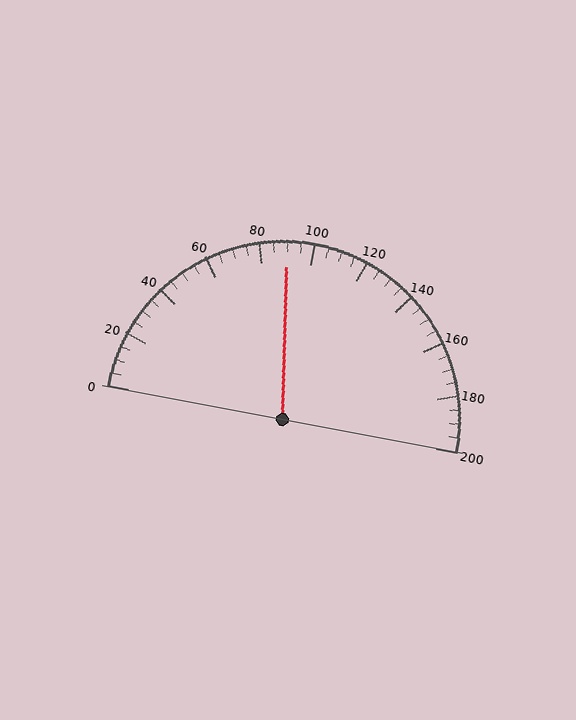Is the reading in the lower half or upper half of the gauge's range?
The reading is in the lower half of the range (0 to 200).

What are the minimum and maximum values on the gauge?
The gauge ranges from 0 to 200.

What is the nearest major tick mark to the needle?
The nearest major tick mark is 80.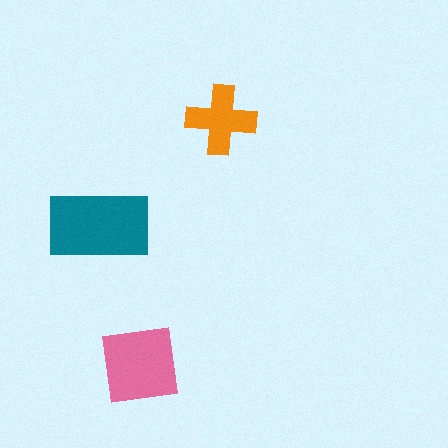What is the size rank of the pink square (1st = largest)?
2nd.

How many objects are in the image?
There are 3 objects in the image.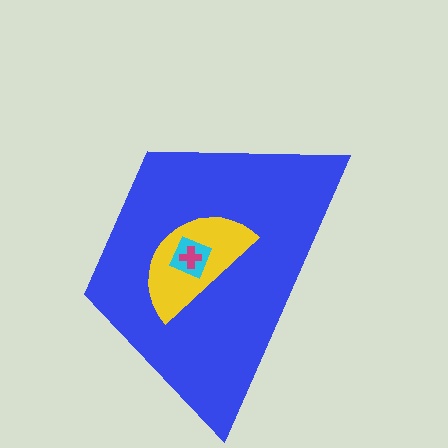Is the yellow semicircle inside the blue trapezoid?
Yes.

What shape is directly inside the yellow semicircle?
The cyan diamond.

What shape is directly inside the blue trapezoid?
The yellow semicircle.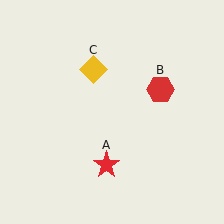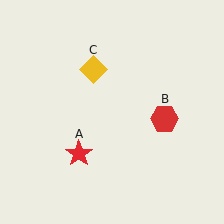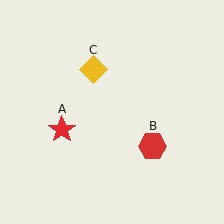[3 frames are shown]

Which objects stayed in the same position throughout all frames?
Yellow diamond (object C) remained stationary.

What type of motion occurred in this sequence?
The red star (object A), red hexagon (object B) rotated clockwise around the center of the scene.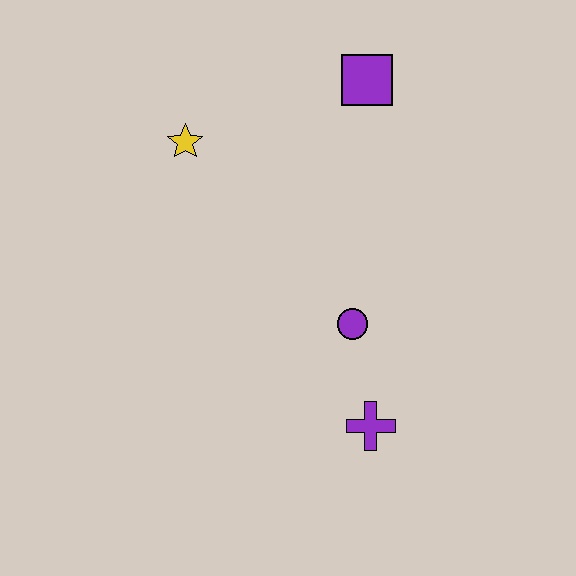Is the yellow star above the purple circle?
Yes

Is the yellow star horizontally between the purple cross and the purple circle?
No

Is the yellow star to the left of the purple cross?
Yes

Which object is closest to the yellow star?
The purple square is closest to the yellow star.